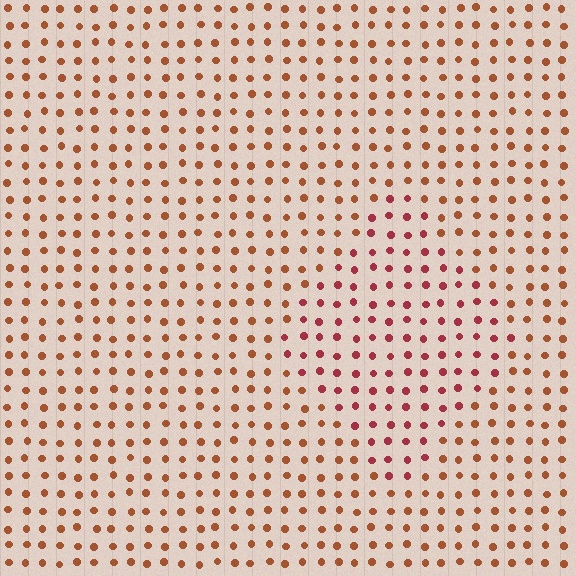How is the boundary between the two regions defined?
The boundary is defined purely by a slight shift in hue (about 29 degrees). Spacing, size, and orientation are identical on both sides.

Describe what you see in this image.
The image is filled with small brown elements in a uniform arrangement. A diamond-shaped region is visible where the elements are tinted to a slightly different hue, forming a subtle color boundary.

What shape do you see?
I see a diamond.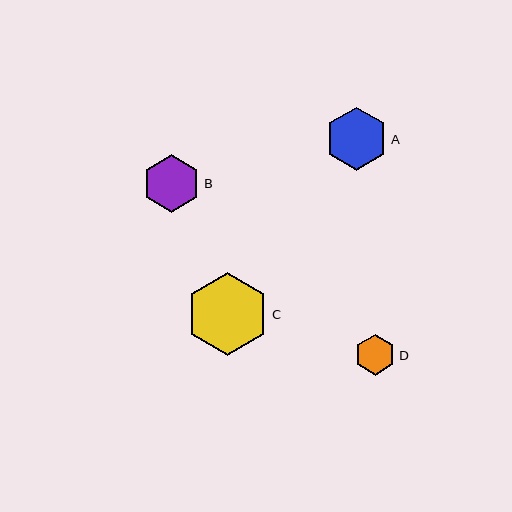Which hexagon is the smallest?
Hexagon D is the smallest with a size of approximately 41 pixels.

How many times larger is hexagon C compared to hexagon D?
Hexagon C is approximately 2.0 times the size of hexagon D.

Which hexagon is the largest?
Hexagon C is the largest with a size of approximately 83 pixels.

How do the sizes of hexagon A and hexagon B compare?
Hexagon A and hexagon B are approximately the same size.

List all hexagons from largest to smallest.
From largest to smallest: C, A, B, D.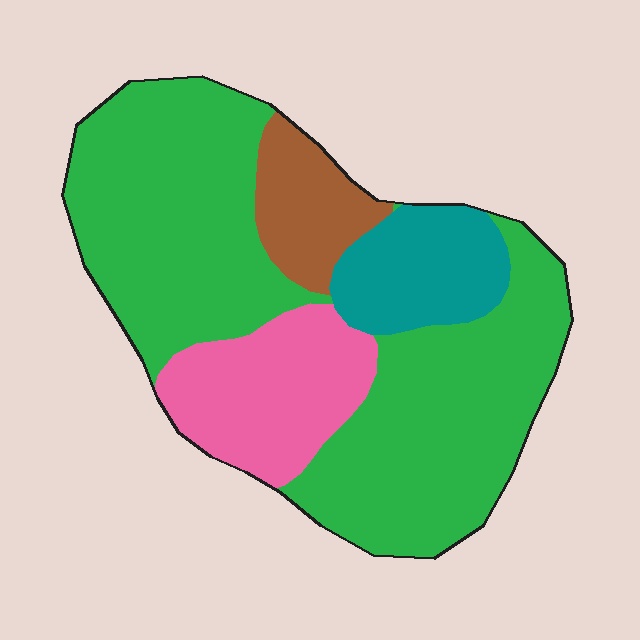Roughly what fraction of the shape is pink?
Pink takes up about one sixth (1/6) of the shape.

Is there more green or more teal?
Green.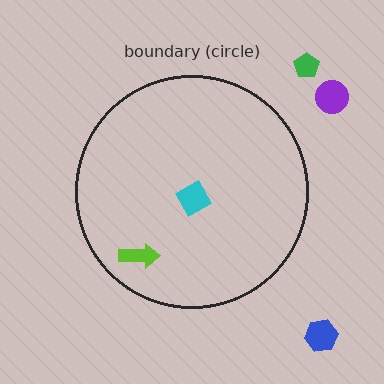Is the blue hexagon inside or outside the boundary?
Outside.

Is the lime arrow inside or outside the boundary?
Inside.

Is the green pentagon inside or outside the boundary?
Outside.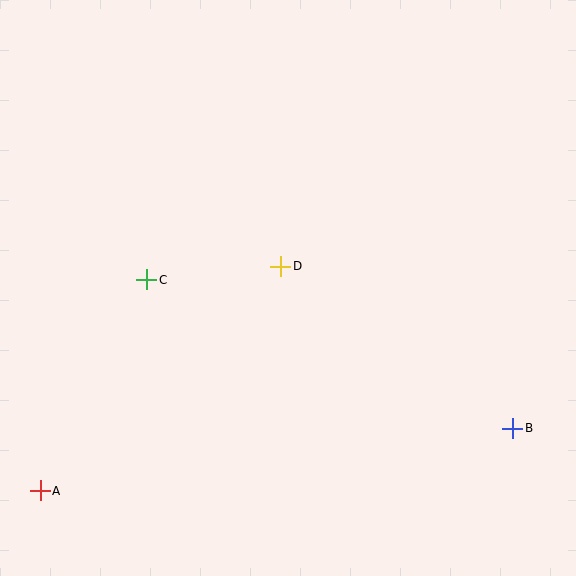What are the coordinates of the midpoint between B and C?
The midpoint between B and C is at (330, 354).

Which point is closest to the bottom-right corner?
Point B is closest to the bottom-right corner.